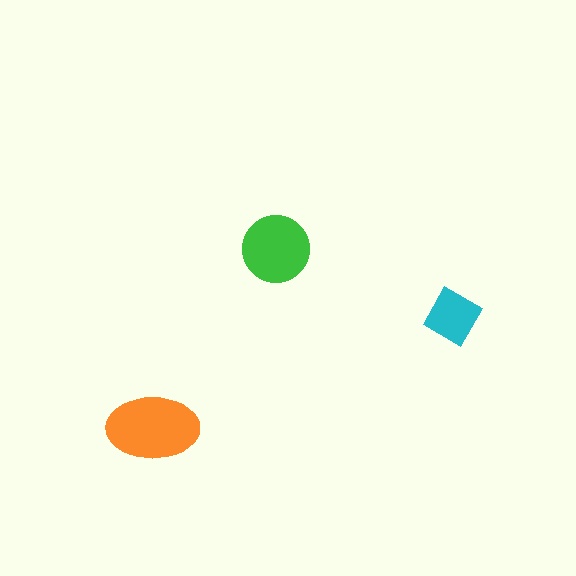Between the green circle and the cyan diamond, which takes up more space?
The green circle.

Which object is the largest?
The orange ellipse.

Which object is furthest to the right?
The cyan diamond is rightmost.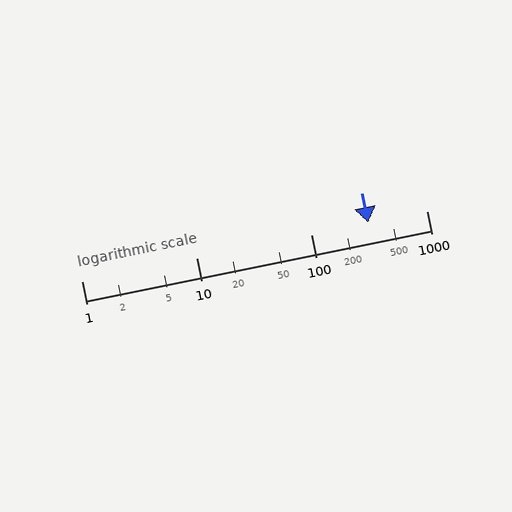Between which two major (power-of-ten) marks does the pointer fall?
The pointer is between 100 and 1000.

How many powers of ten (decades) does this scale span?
The scale spans 3 decades, from 1 to 1000.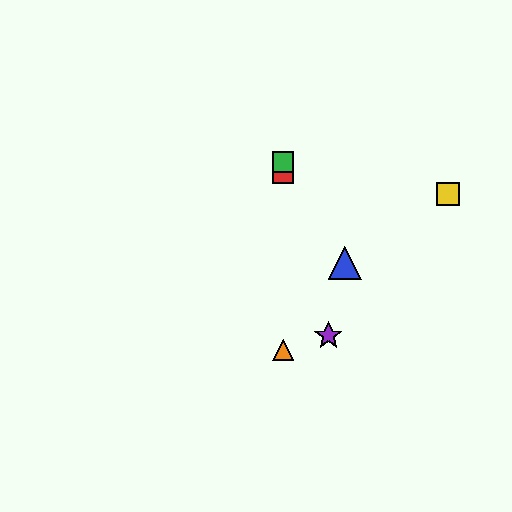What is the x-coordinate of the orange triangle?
The orange triangle is at x≈283.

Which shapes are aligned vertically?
The red square, the green square, the orange triangle are aligned vertically.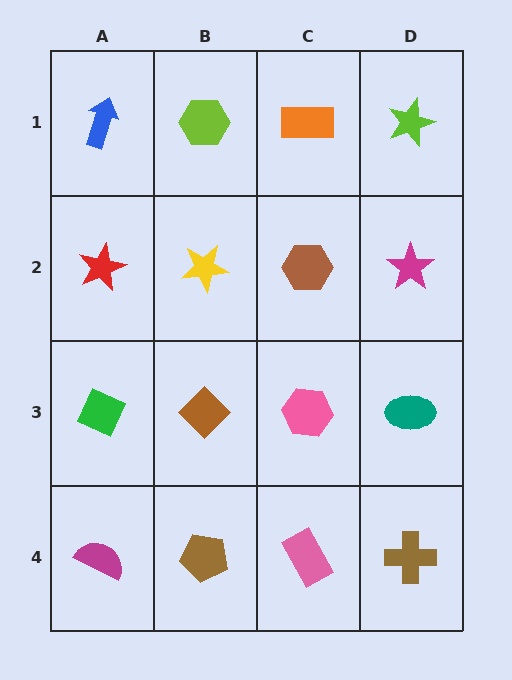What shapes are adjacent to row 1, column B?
A yellow star (row 2, column B), a blue arrow (row 1, column A), an orange rectangle (row 1, column C).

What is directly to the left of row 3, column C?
A brown diamond.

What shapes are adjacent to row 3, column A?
A red star (row 2, column A), a magenta semicircle (row 4, column A), a brown diamond (row 3, column B).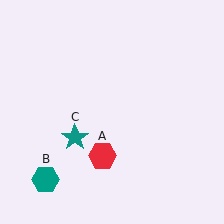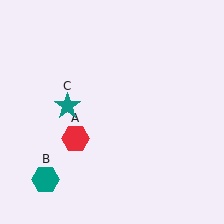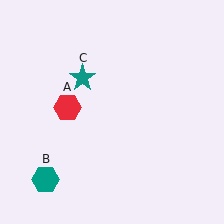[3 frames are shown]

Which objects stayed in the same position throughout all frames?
Teal hexagon (object B) remained stationary.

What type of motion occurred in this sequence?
The red hexagon (object A), teal star (object C) rotated clockwise around the center of the scene.